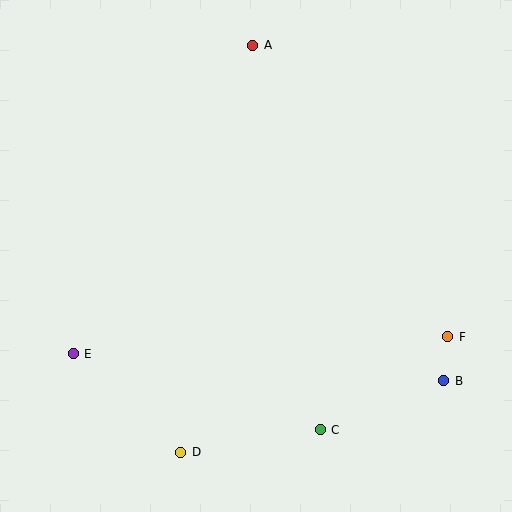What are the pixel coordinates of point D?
Point D is at (181, 452).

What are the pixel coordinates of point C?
Point C is at (320, 430).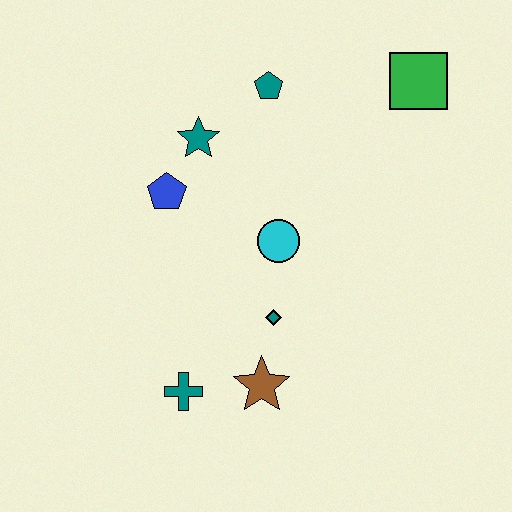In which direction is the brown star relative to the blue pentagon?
The brown star is below the blue pentagon.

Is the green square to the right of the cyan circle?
Yes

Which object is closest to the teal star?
The blue pentagon is closest to the teal star.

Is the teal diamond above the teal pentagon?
No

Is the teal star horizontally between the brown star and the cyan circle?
No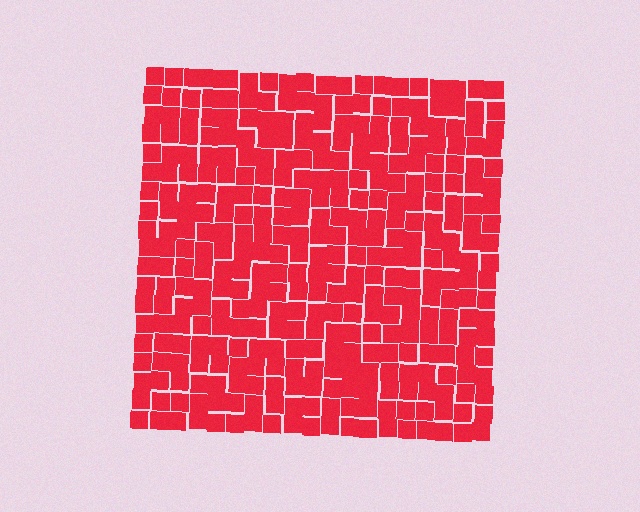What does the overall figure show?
The overall figure shows a square.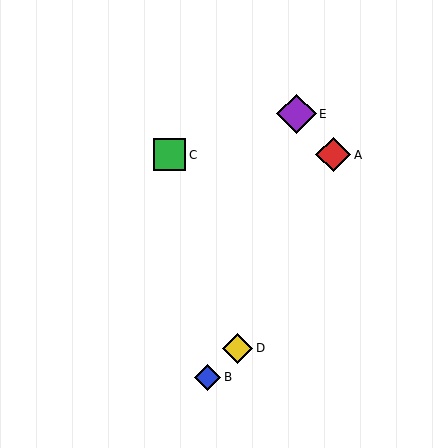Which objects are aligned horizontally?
Objects A, C are aligned horizontally.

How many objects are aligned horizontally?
2 objects (A, C) are aligned horizontally.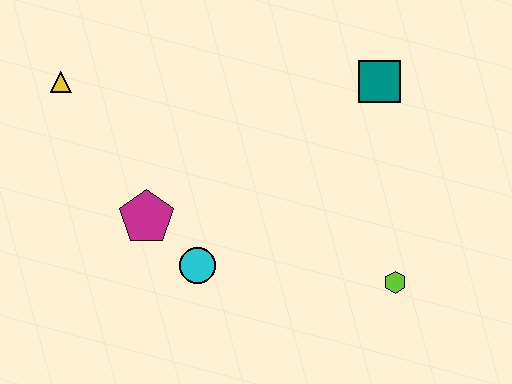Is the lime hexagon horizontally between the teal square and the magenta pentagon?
No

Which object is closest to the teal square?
The lime hexagon is closest to the teal square.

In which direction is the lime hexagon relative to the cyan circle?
The lime hexagon is to the right of the cyan circle.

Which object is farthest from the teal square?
The yellow triangle is farthest from the teal square.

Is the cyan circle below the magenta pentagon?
Yes